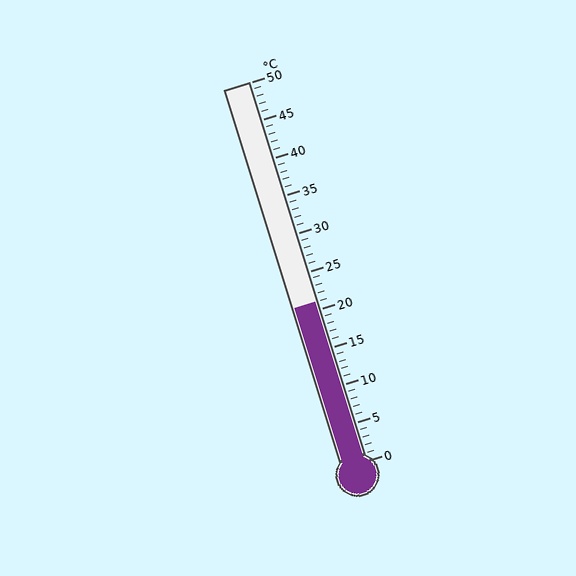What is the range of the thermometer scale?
The thermometer scale ranges from 0°C to 50°C.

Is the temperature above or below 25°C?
The temperature is below 25°C.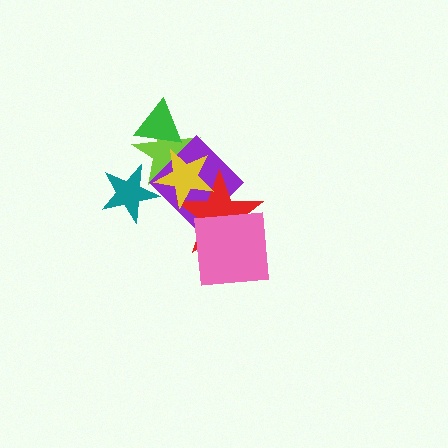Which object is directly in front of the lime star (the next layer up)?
The green triangle is directly in front of the lime star.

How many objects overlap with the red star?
3 objects overlap with the red star.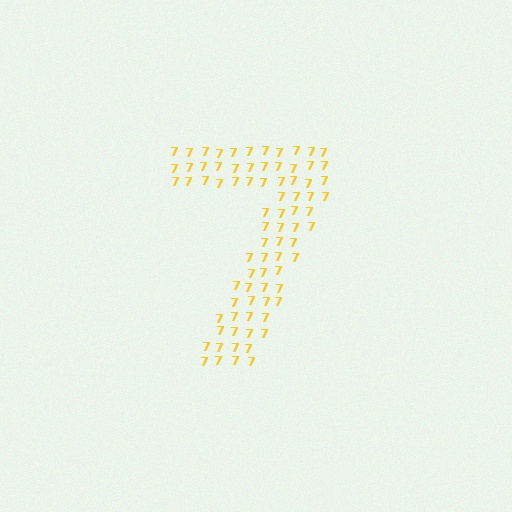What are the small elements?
The small elements are digit 7's.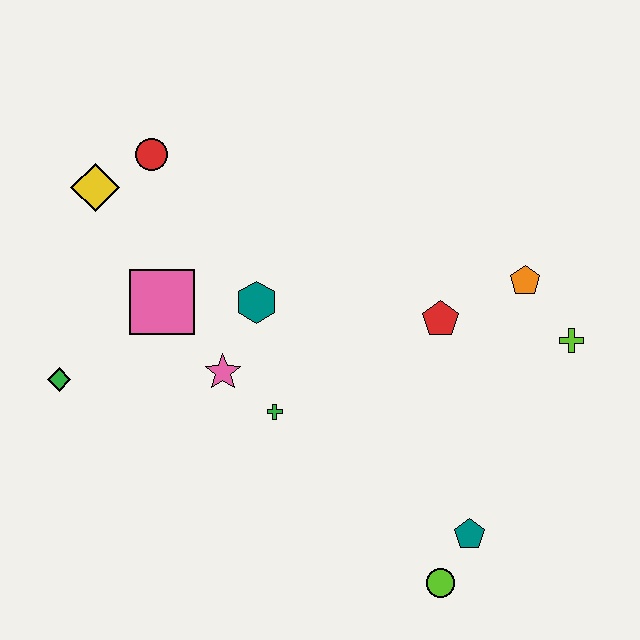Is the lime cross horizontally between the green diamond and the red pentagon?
No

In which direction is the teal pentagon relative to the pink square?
The teal pentagon is to the right of the pink square.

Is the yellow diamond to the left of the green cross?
Yes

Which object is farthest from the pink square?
The lime cross is farthest from the pink square.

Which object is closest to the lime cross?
The orange pentagon is closest to the lime cross.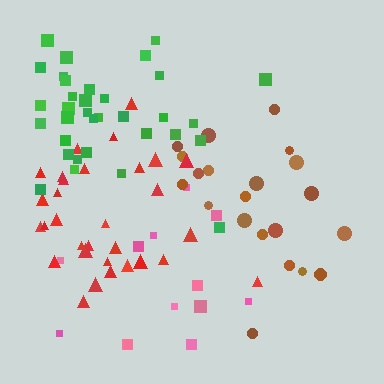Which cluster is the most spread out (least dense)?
Pink.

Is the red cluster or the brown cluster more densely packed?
Red.